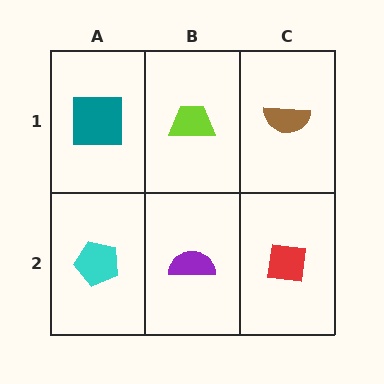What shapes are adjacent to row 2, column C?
A brown semicircle (row 1, column C), a purple semicircle (row 2, column B).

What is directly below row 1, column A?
A cyan pentagon.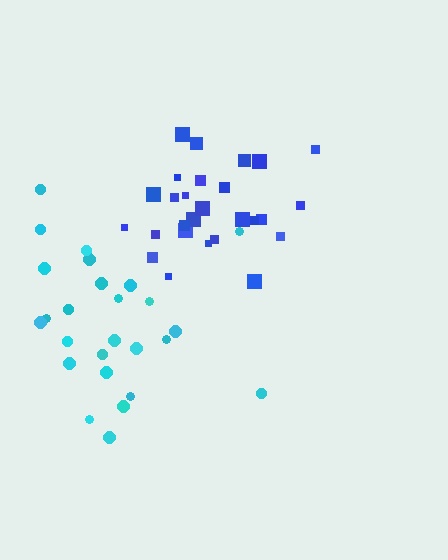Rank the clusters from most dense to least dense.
blue, cyan.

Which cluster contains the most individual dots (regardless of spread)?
Blue (27).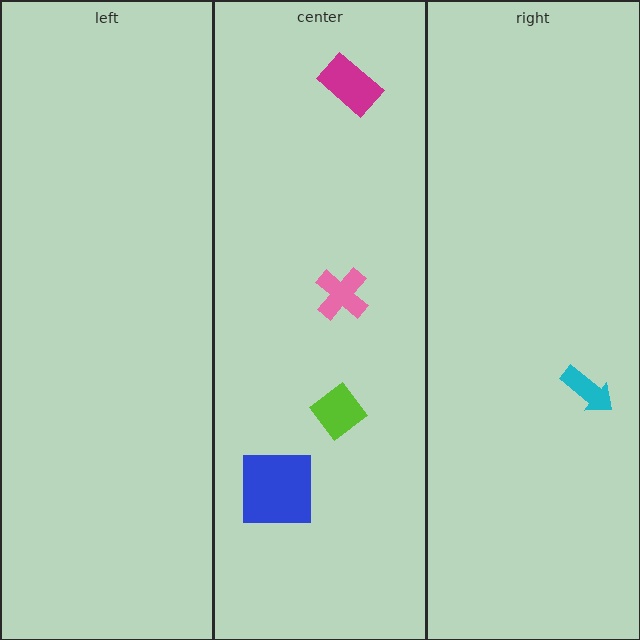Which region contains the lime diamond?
The center region.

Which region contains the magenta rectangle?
The center region.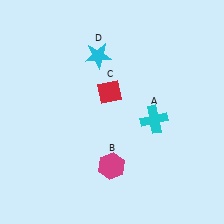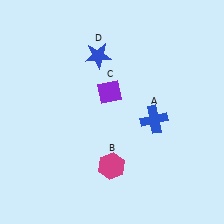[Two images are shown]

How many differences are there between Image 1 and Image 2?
There are 3 differences between the two images.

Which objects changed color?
A changed from cyan to blue. C changed from red to purple. D changed from cyan to blue.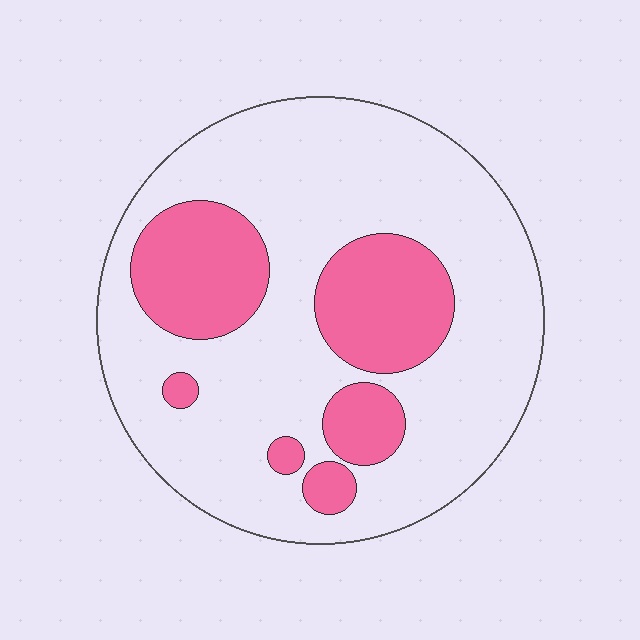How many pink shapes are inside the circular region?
6.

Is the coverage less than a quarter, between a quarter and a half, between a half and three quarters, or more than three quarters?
Between a quarter and a half.